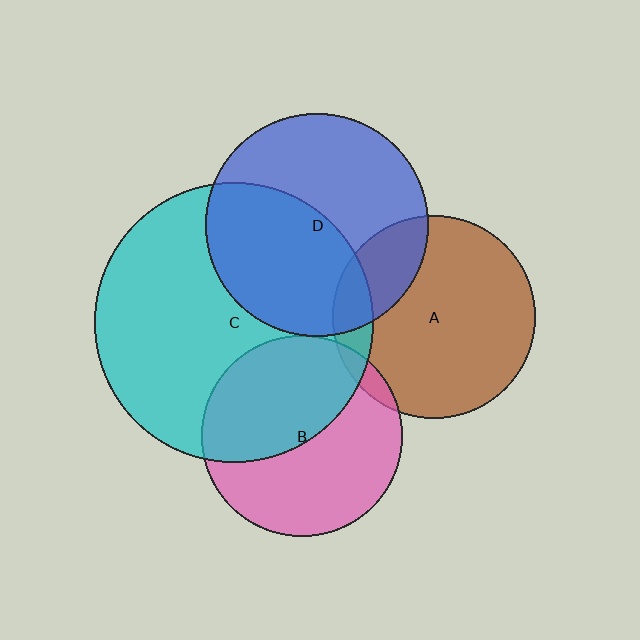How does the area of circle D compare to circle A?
Approximately 1.2 times.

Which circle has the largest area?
Circle C (cyan).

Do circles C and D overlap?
Yes.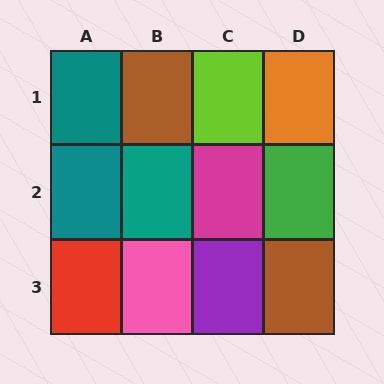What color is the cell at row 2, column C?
Magenta.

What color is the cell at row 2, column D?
Green.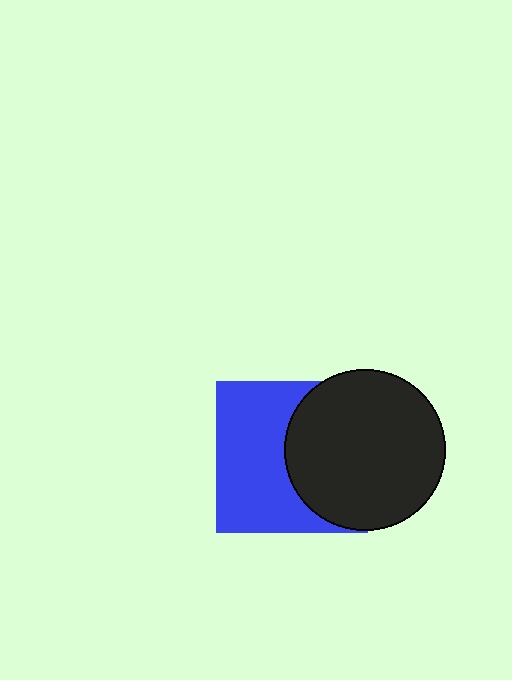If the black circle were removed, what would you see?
You would see the complete blue square.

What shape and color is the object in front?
The object in front is a black circle.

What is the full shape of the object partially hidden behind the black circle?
The partially hidden object is a blue square.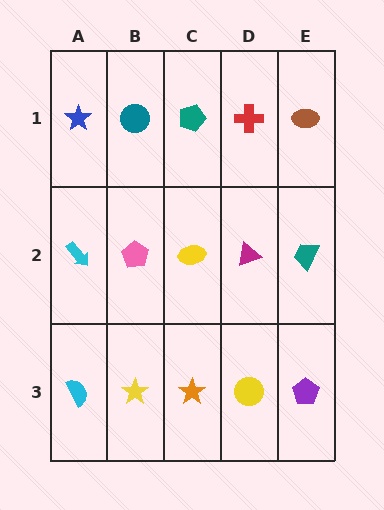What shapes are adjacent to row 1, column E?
A teal trapezoid (row 2, column E), a red cross (row 1, column D).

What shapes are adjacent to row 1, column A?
A cyan arrow (row 2, column A), a teal circle (row 1, column B).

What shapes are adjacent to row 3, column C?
A yellow ellipse (row 2, column C), a yellow star (row 3, column B), a yellow circle (row 3, column D).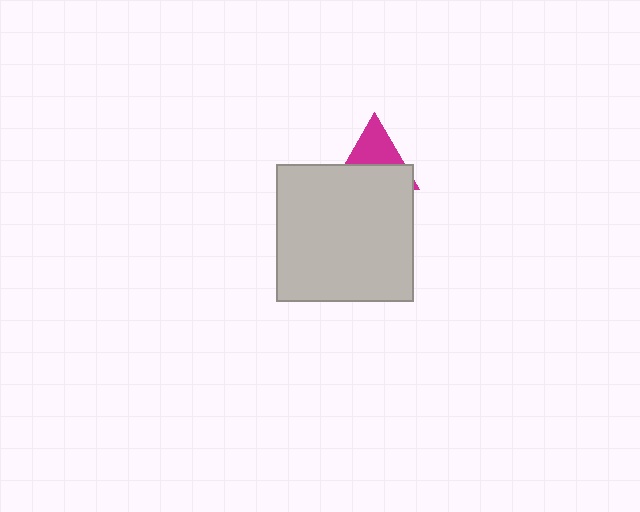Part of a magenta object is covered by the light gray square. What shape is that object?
It is a triangle.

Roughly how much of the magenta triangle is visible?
About half of it is visible (roughly 45%).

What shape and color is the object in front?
The object in front is a light gray square.